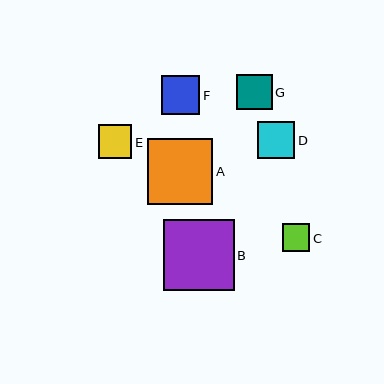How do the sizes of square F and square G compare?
Square F and square G are approximately the same size.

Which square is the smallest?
Square C is the smallest with a size of approximately 28 pixels.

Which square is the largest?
Square B is the largest with a size of approximately 71 pixels.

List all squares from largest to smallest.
From largest to smallest: B, A, F, D, G, E, C.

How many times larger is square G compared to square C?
Square G is approximately 1.3 times the size of square C.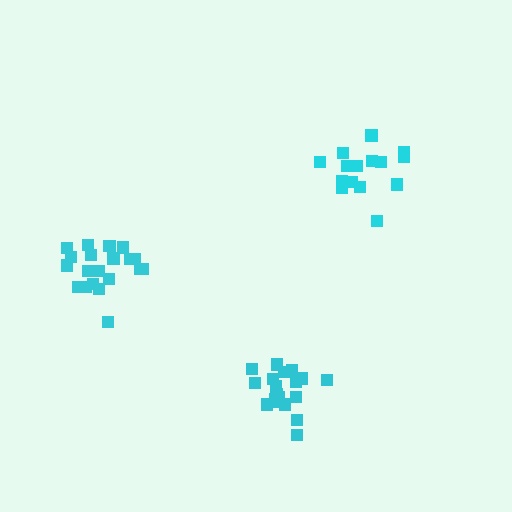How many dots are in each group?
Group 1: 19 dots, Group 2: 20 dots, Group 3: 15 dots (54 total).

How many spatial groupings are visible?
There are 3 spatial groupings.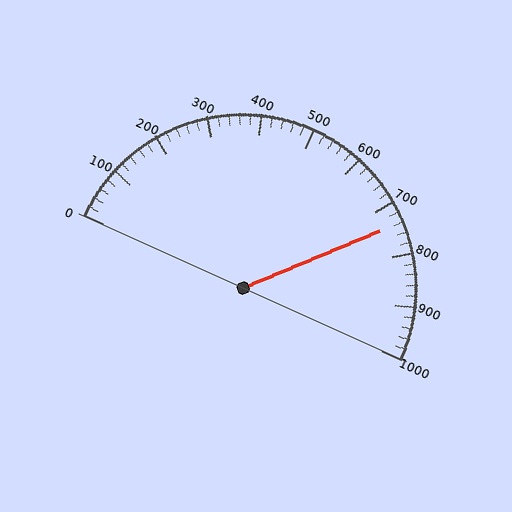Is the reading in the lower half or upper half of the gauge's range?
The reading is in the upper half of the range (0 to 1000).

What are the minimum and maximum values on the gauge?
The gauge ranges from 0 to 1000.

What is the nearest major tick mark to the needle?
The nearest major tick mark is 700.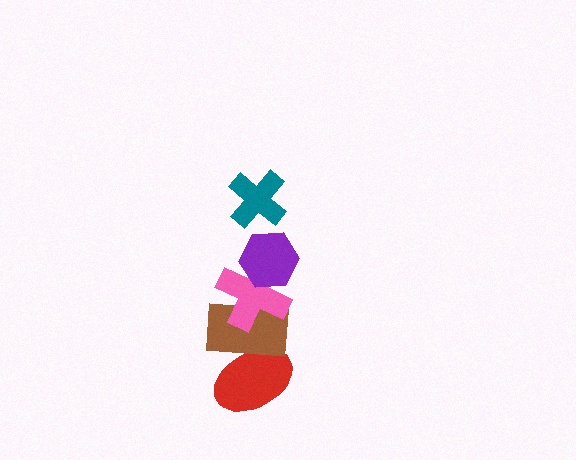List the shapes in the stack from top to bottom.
From top to bottom: the teal cross, the purple hexagon, the pink cross, the brown rectangle, the red ellipse.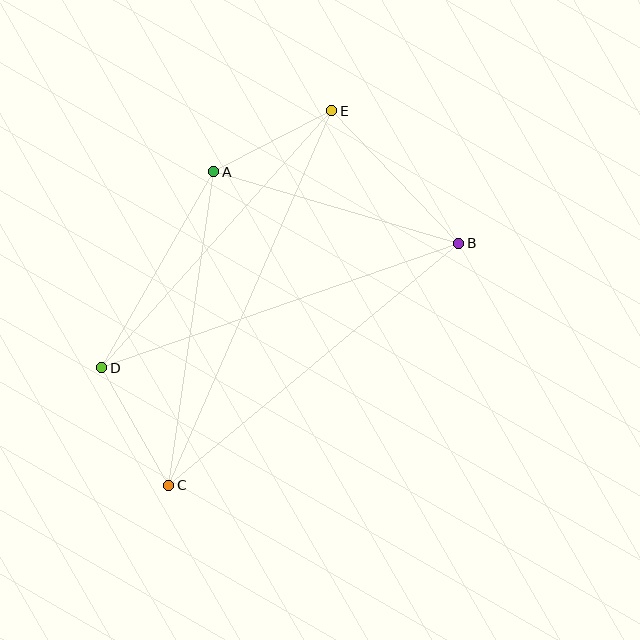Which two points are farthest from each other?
Points C and E are farthest from each other.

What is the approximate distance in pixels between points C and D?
The distance between C and D is approximately 135 pixels.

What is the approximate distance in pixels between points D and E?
The distance between D and E is approximately 345 pixels.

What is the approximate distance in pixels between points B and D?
The distance between B and D is approximately 378 pixels.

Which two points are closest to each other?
Points A and E are closest to each other.